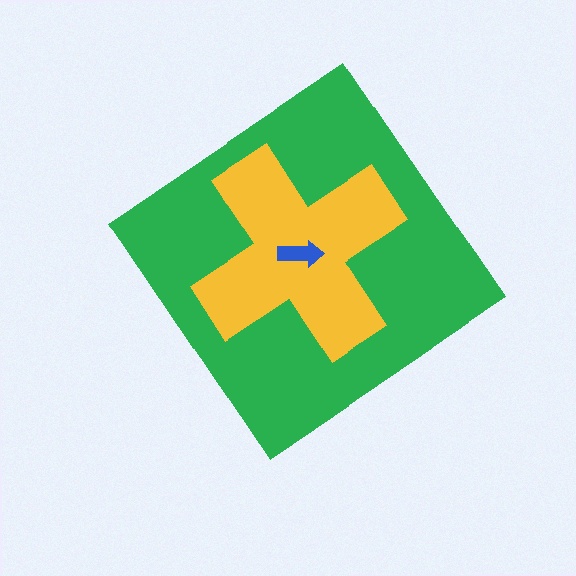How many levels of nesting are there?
3.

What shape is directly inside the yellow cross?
The blue arrow.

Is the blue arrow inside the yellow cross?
Yes.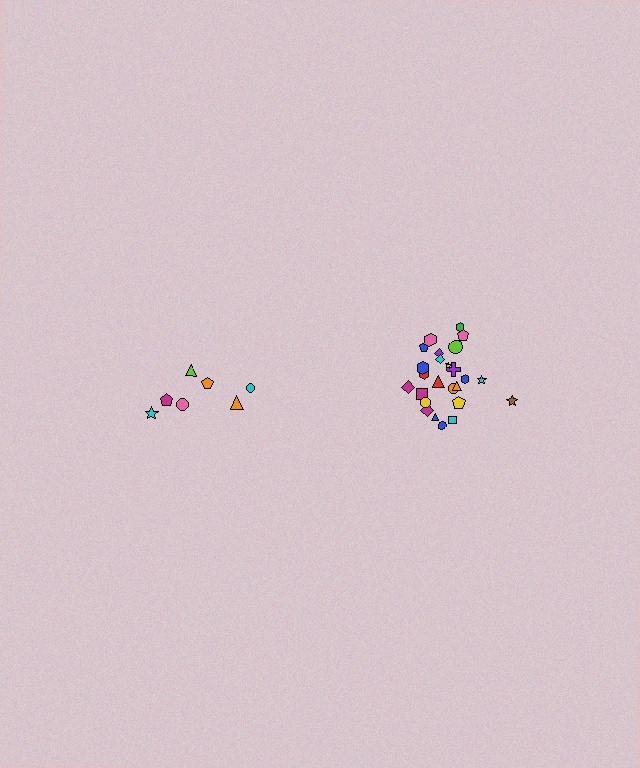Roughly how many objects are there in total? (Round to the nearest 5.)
Roughly 30 objects in total.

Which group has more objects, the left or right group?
The right group.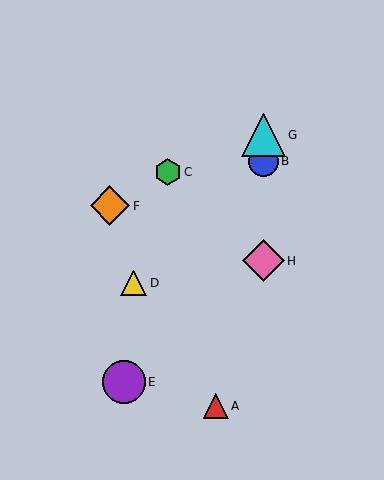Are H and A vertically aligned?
No, H is at x≈263 and A is at x≈216.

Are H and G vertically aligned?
Yes, both are at x≈263.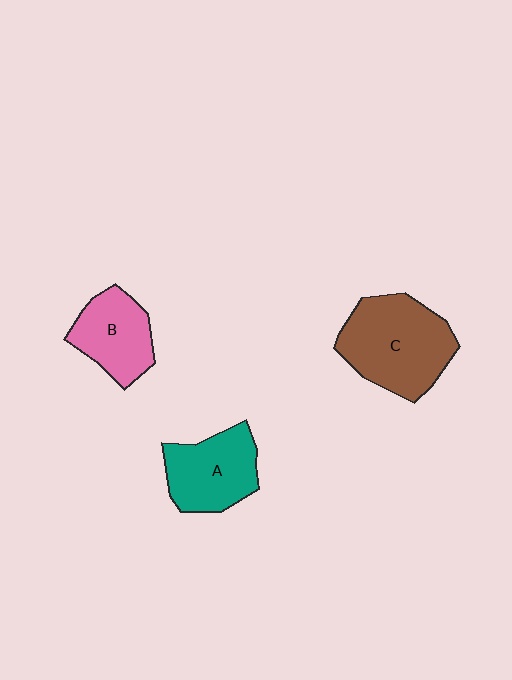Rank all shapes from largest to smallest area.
From largest to smallest: C (brown), A (teal), B (pink).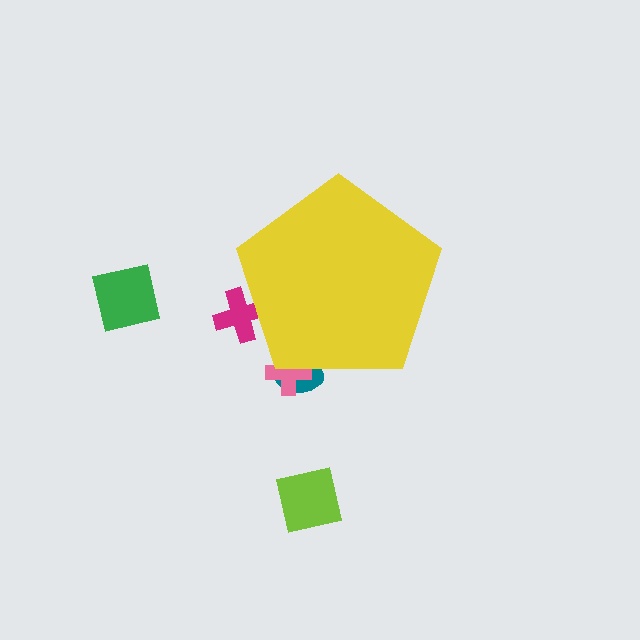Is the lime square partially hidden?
No, the lime square is fully visible.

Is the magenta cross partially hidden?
Yes, the magenta cross is partially hidden behind the yellow pentagon.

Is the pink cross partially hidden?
Yes, the pink cross is partially hidden behind the yellow pentagon.